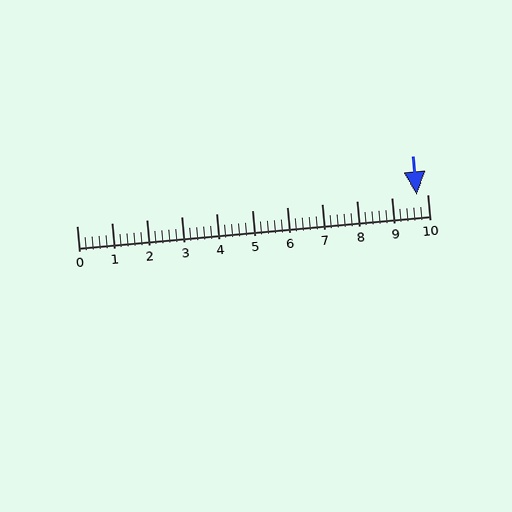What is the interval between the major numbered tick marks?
The major tick marks are spaced 1 units apart.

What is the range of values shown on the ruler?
The ruler shows values from 0 to 10.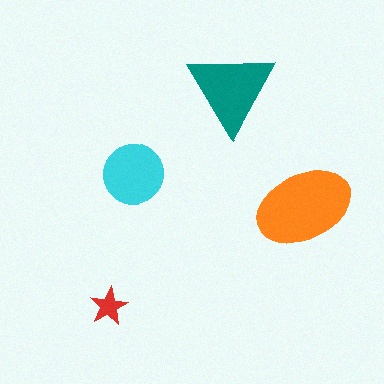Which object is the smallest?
The red star.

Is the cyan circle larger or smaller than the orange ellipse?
Smaller.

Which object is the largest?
The orange ellipse.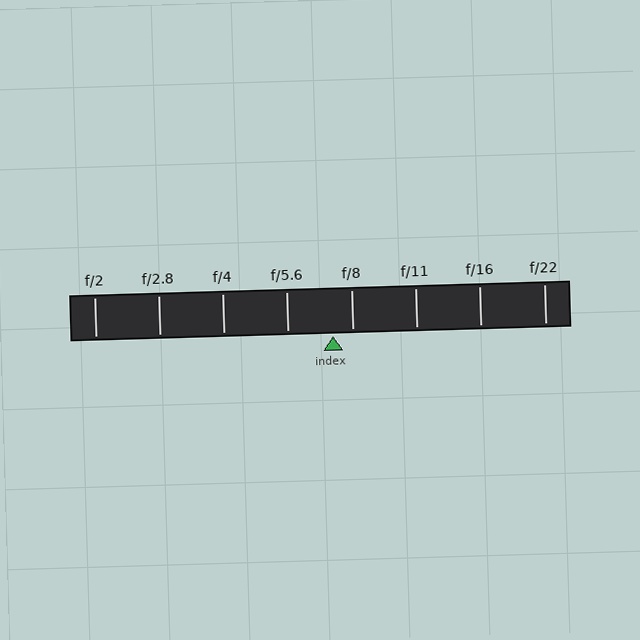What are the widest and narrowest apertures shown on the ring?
The widest aperture shown is f/2 and the narrowest is f/22.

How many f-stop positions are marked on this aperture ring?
There are 8 f-stop positions marked.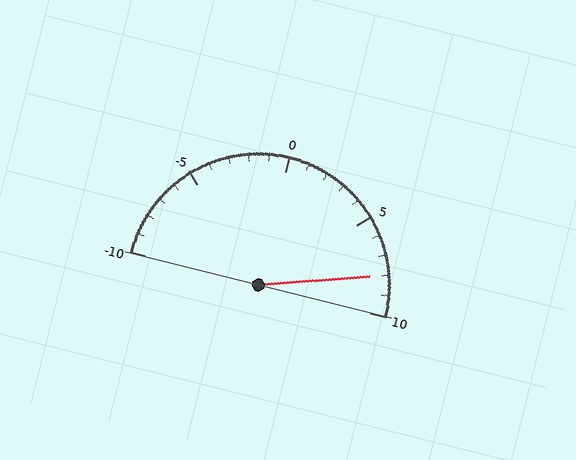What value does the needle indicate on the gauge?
The needle indicates approximately 8.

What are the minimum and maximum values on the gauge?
The gauge ranges from -10 to 10.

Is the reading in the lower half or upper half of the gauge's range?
The reading is in the upper half of the range (-10 to 10).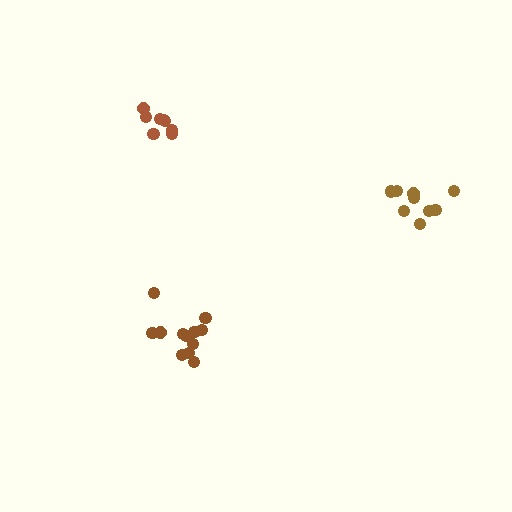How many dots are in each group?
Group 1: 12 dots, Group 2: 8 dots, Group 3: 9 dots (29 total).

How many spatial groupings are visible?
There are 3 spatial groupings.